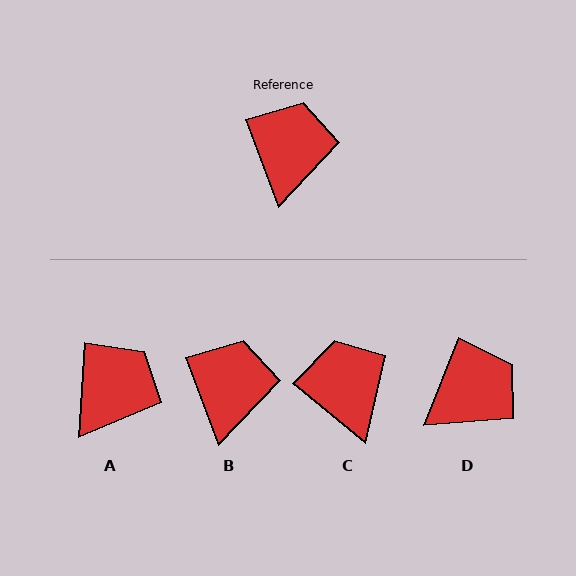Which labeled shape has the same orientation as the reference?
B.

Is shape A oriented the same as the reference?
No, it is off by about 24 degrees.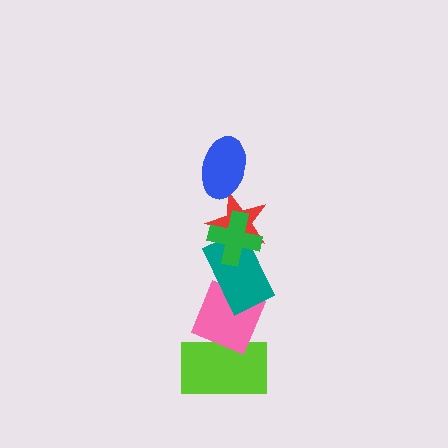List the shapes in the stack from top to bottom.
From top to bottom: the blue ellipse, the green cross, the red star, the teal rectangle, the pink diamond, the lime rectangle.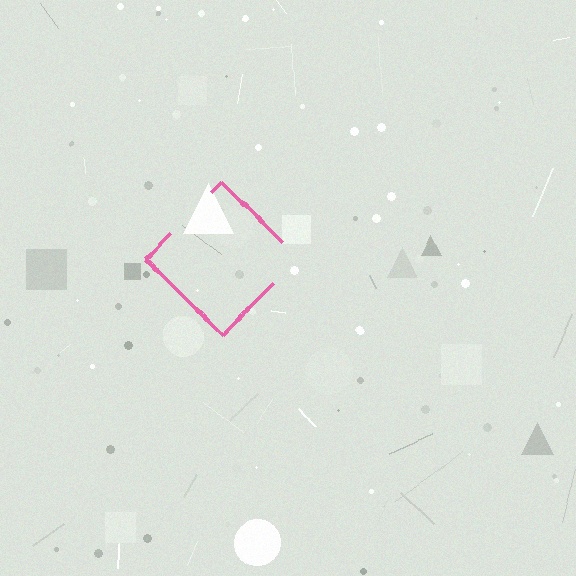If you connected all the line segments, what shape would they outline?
They would outline a diamond.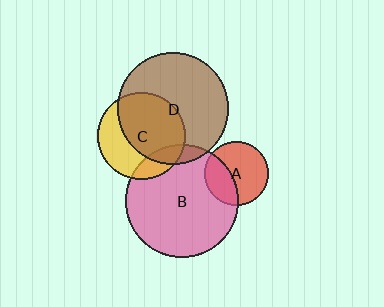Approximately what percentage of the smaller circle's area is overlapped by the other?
Approximately 15%.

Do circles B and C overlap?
Yes.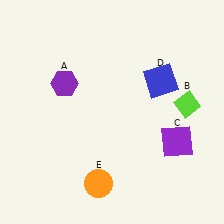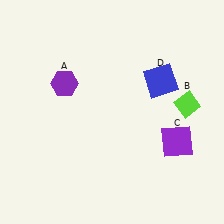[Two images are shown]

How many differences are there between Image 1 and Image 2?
There is 1 difference between the two images.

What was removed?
The orange circle (E) was removed in Image 2.